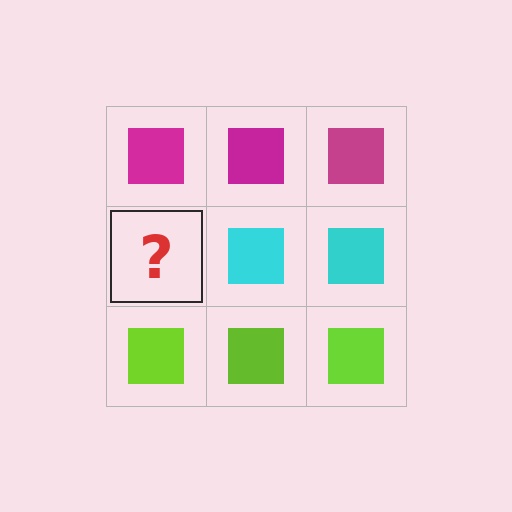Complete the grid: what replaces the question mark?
The question mark should be replaced with a cyan square.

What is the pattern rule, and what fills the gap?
The rule is that each row has a consistent color. The gap should be filled with a cyan square.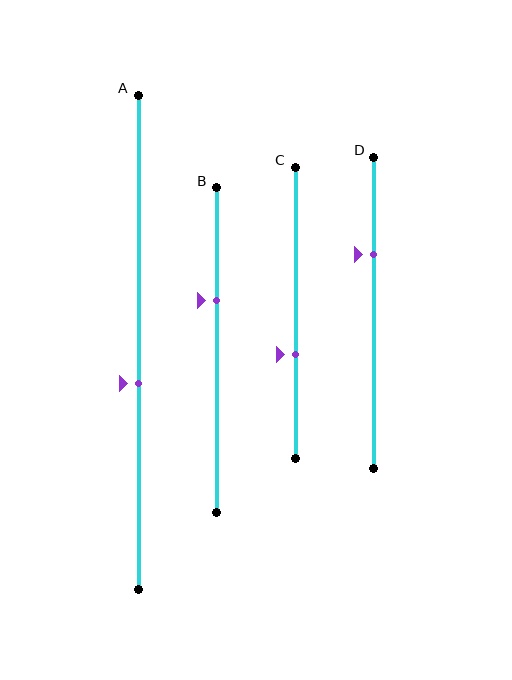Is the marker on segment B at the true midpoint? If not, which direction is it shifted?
No, the marker on segment B is shifted upward by about 15% of the segment length.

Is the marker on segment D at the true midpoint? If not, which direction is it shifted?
No, the marker on segment D is shifted upward by about 19% of the segment length.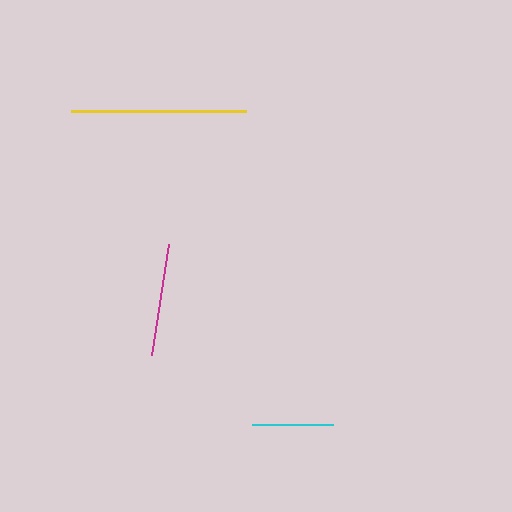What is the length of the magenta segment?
The magenta segment is approximately 112 pixels long.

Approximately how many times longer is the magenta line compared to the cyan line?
The magenta line is approximately 1.4 times the length of the cyan line.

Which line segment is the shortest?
The cyan line is the shortest at approximately 81 pixels.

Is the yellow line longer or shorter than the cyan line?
The yellow line is longer than the cyan line.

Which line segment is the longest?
The yellow line is the longest at approximately 175 pixels.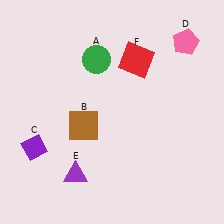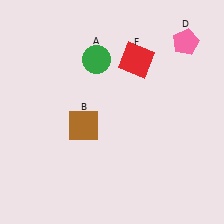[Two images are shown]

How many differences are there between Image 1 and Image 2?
There are 2 differences between the two images.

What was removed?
The purple diamond (C), the purple triangle (E) were removed in Image 2.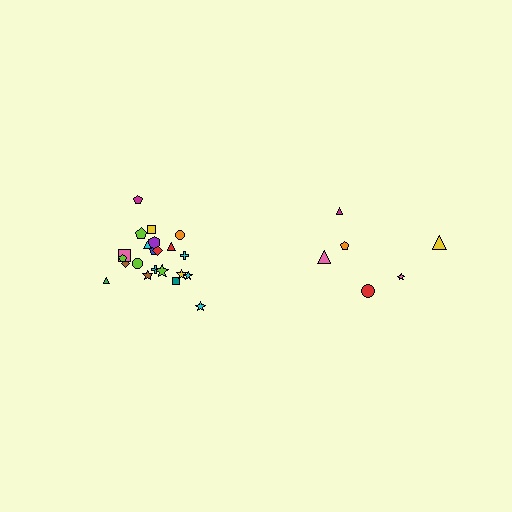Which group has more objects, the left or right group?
The left group.